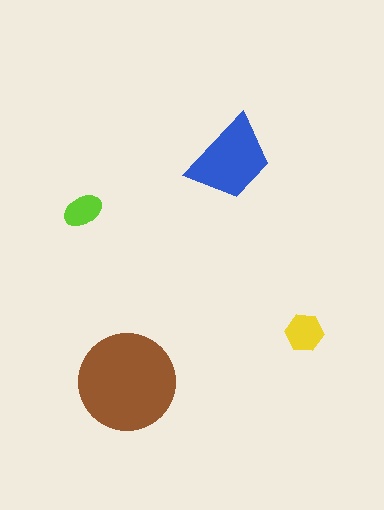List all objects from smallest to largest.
The lime ellipse, the yellow hexagon, the blue trapezoid, the brown circle.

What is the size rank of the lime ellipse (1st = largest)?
4th.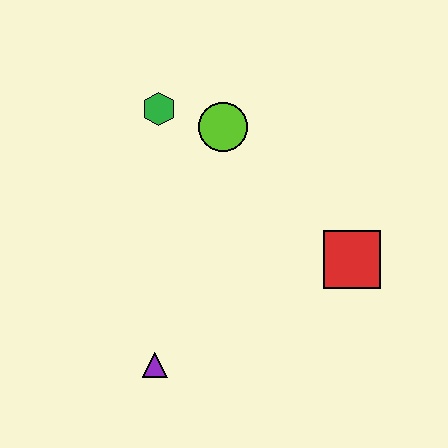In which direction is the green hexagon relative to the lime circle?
The green hexagon is to the left of the lime circle.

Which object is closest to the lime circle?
The green hexagon is closest to the lime circle.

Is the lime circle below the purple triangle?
No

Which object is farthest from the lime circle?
The purple triangle is farthest from the lime circle.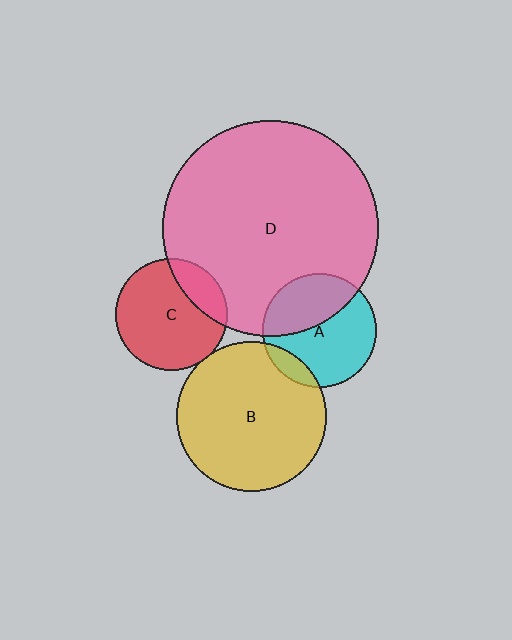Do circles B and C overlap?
Yes.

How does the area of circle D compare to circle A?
Approximately 3.6 times.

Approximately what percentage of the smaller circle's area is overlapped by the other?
Approximately 5%.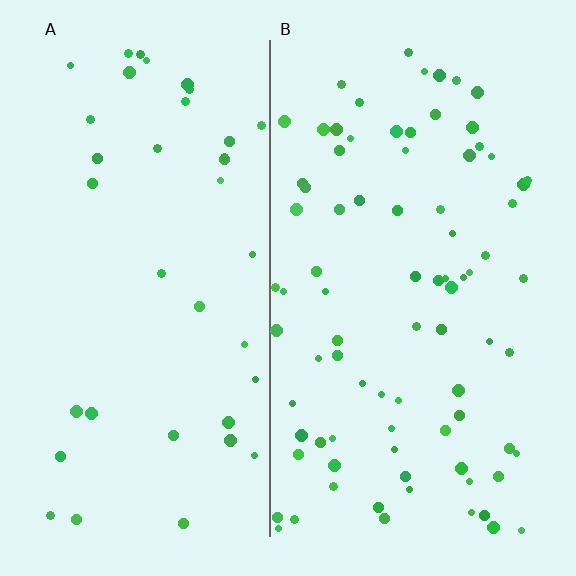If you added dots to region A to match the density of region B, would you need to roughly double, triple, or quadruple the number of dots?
Approximately double.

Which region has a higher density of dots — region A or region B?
B (the right).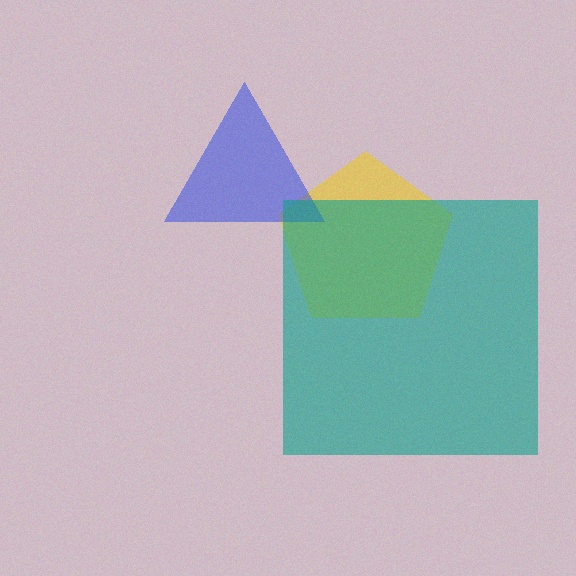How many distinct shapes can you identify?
There are 3 distinct shapes: a yellow pentagon, a blue triangle, a teal square.